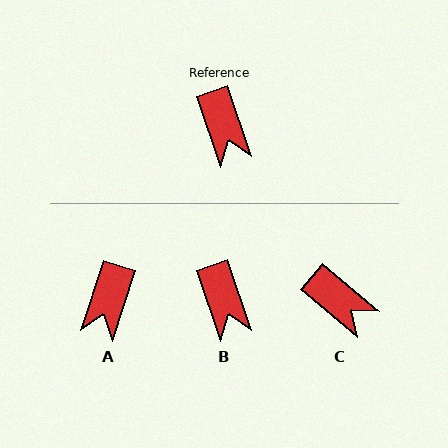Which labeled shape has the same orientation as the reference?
B.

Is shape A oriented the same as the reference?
No, it is off by about 37 degrees.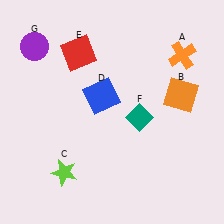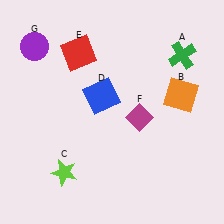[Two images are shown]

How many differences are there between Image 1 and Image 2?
There are 2 differences between the two images.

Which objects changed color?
A changed from orange to green. F changed from teal to magenta.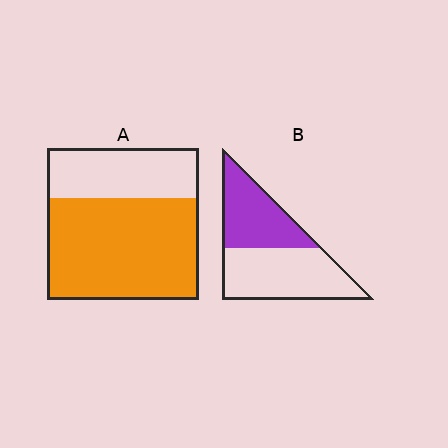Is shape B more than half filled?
No.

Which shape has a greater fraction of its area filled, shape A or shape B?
Shape A.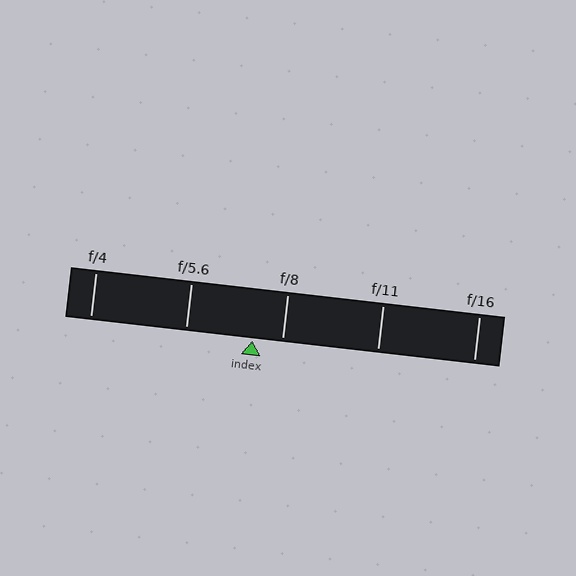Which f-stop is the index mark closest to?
The index mark is closest to f/8.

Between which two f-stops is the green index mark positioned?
The index mark is between f/5.6 and f/8.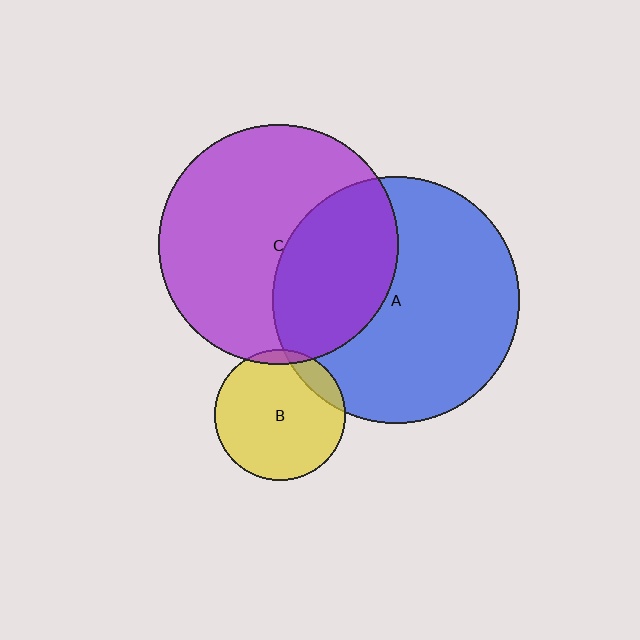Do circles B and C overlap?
Yes.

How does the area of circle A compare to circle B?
Approximately 3.6 times.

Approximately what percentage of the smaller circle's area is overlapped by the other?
Approximately 5%.